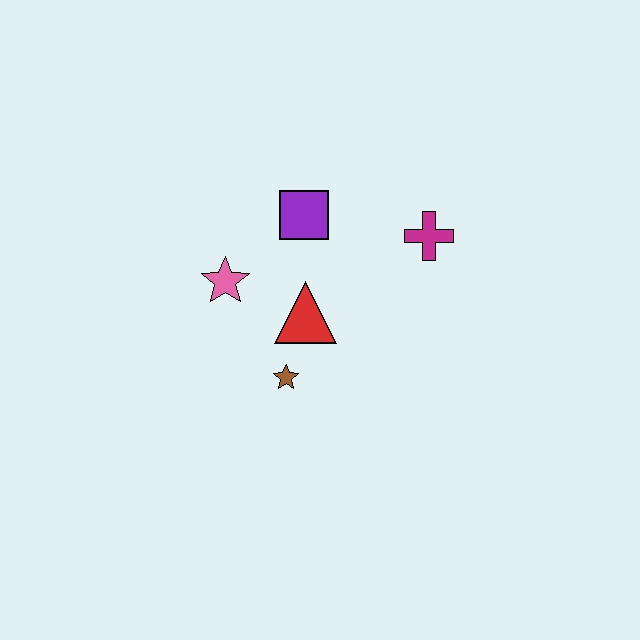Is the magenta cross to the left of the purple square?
No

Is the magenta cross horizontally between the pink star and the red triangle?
No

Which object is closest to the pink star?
The red triangle is closest to the pink star.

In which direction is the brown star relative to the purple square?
The brown star is below the purple square.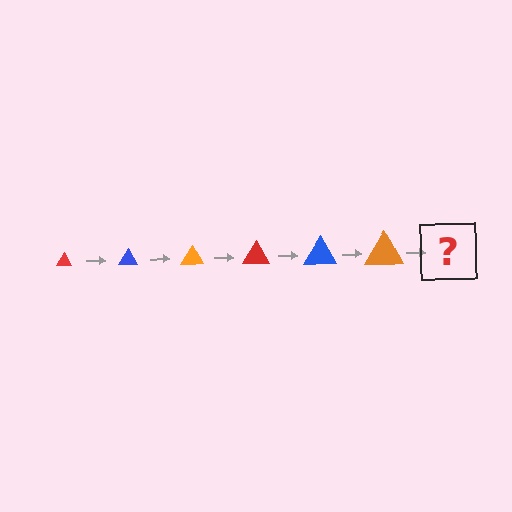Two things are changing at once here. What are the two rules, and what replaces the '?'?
The two rules are that the triangle grows larger each step and the color cycles through red, blue, and orange. The '?' should be a red triangle, larger than the previous one.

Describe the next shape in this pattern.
It should be a red triangle, larger than the previous one.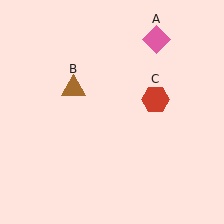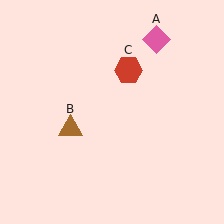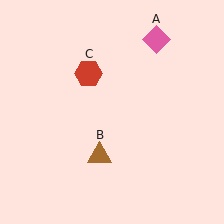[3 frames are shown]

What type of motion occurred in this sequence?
The brown triangle (object B), red hexagon (object C) rotated counterclockwise around the center of the scene.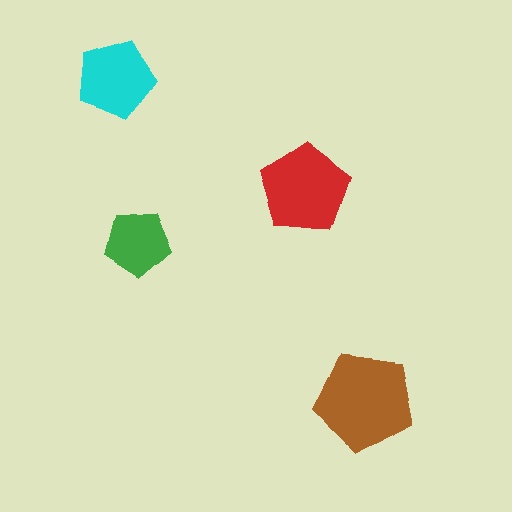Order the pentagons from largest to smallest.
the brown one, the red one, the cyan one, the green one.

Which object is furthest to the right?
The brown pentagon is rightmost.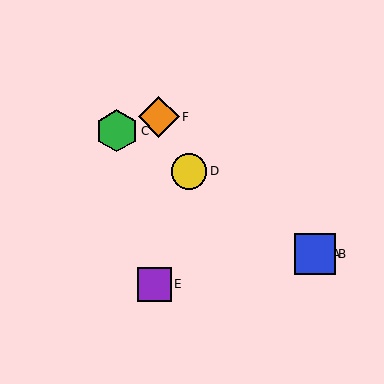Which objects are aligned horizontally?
Objects A, B are aligned horizontally.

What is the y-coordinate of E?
Object E is at y≈284.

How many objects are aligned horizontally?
2 objects (A, B) are aligned horizontally.